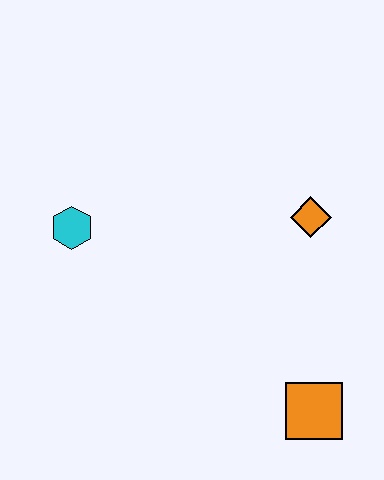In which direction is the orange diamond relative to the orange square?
The orange diamond is above the orange square.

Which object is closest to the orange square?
The orange diamond is closest to the orange square.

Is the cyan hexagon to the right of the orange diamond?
No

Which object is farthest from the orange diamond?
The cyan hexagon is farthest from the orange diamond.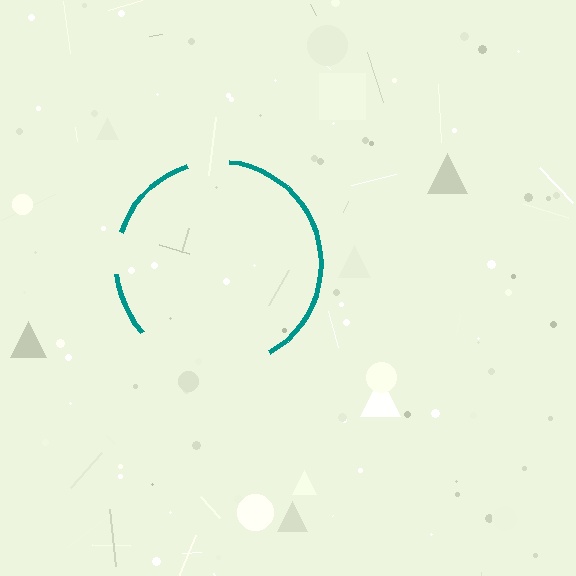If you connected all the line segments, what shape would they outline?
They would outline a circle.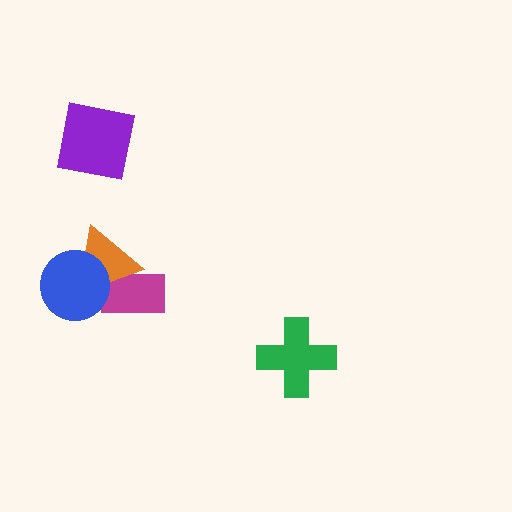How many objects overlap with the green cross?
0 objects overlap with the green cross.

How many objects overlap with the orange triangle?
2 objects overlap with the orange triangle.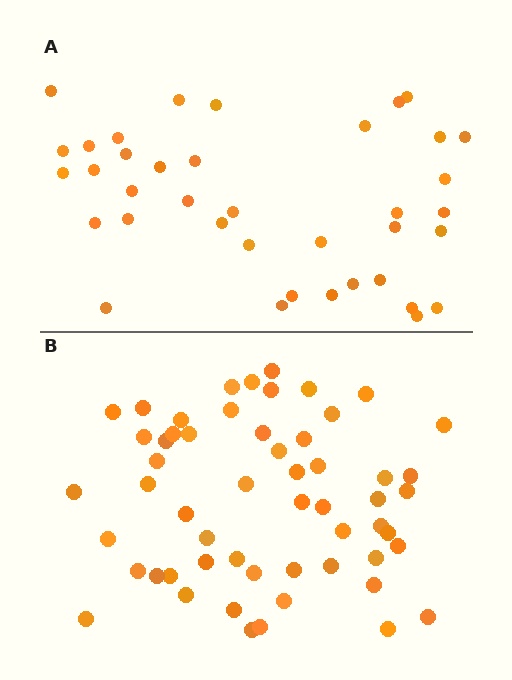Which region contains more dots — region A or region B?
Region B (the bottom region) has more dots.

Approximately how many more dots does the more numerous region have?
Region B has approximately 20 more dots than region A.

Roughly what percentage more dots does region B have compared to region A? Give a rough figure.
About 45% more.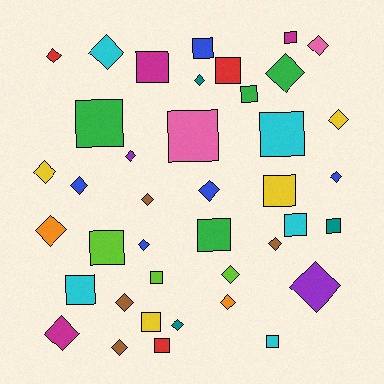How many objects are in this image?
There are 40 objects.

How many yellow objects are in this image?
There are 4 yellow objects.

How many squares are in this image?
There are 18 squares.